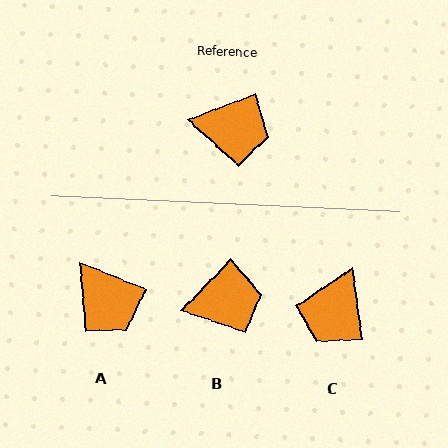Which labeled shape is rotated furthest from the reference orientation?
C, about 104 degrees away.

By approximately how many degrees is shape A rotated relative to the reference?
Approximately 43 degrees clockwise.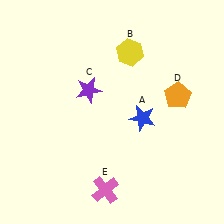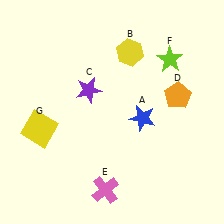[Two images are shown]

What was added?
A lime star (F), a yellow square (G) were added in Image 2.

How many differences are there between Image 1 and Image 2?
There are 2 differences between the two images.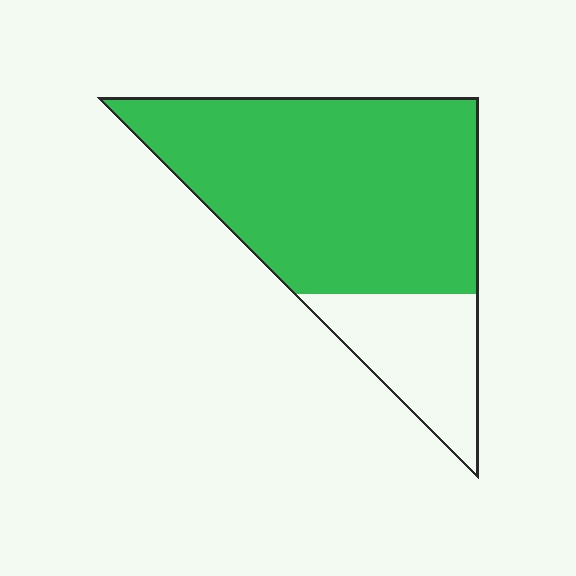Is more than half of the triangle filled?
Yes.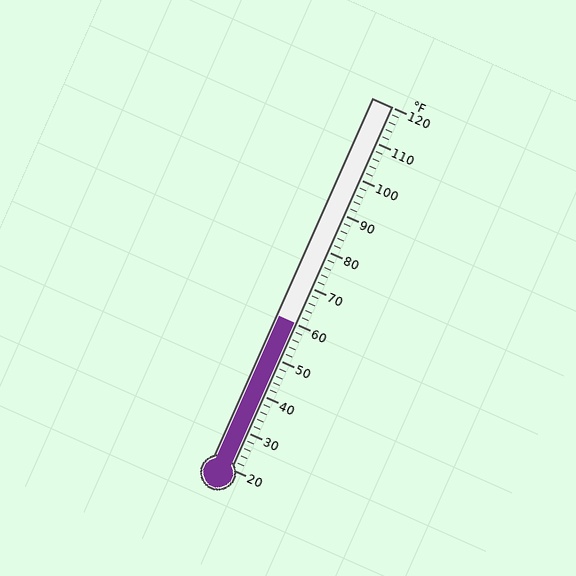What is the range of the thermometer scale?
The thermometer scale ranges from 20°F to 120°F.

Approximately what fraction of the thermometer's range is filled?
The thermometer is filled to approximately 40% of its range.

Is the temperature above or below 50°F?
The temperature is above 50°F.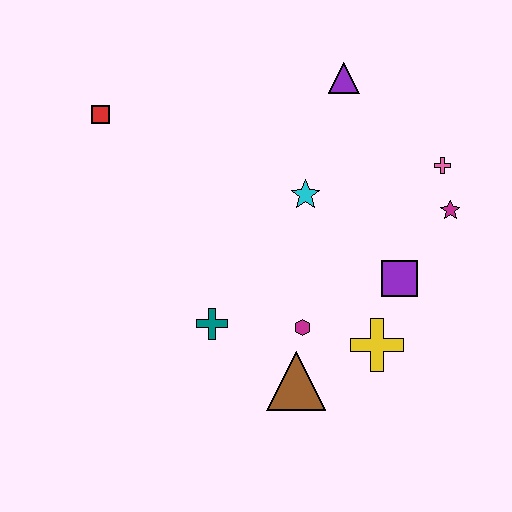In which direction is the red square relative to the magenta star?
The red square is to the left of the magenta star.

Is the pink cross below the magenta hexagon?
No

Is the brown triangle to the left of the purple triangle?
Yes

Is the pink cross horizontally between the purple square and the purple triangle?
No